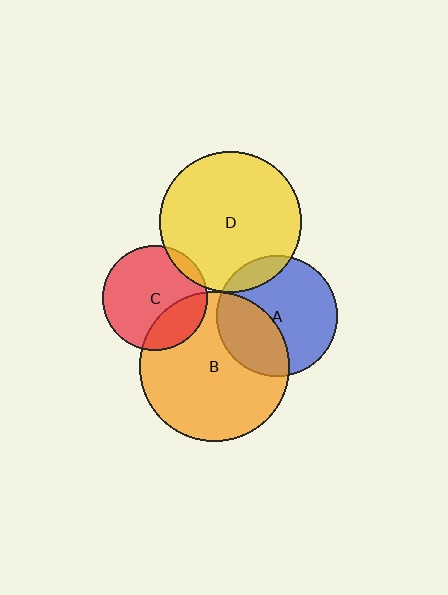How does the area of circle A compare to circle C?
Approximately 1.3 times.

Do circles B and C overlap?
Yes.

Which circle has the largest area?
Circle B (orange).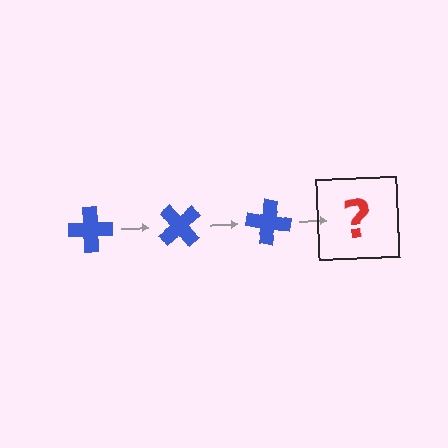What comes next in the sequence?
The next element should be a blue cross rotated 150 degrees.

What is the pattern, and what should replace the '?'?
The pattern is that the cross rotates 50 degrees each step. The '?' should be a blue cross rotated 150 degrees.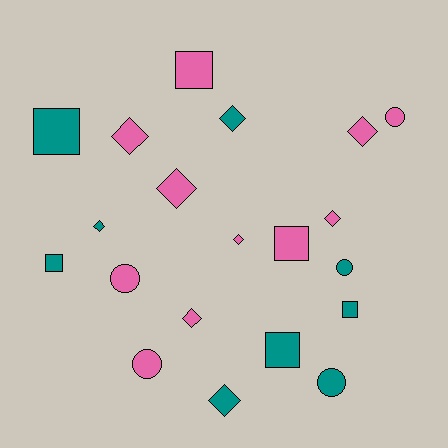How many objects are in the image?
There are 20 objects.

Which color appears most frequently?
Pink, with 11 objects.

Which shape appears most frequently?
Diamond, with 9 objects.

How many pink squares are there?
There are 2 pink squares.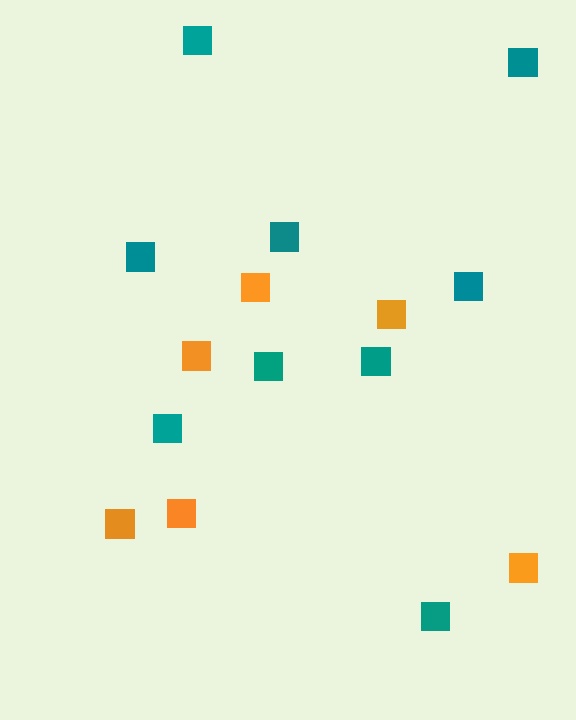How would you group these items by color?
There are 2 groups: one group of orange squares (6) and one group of teal squares (9).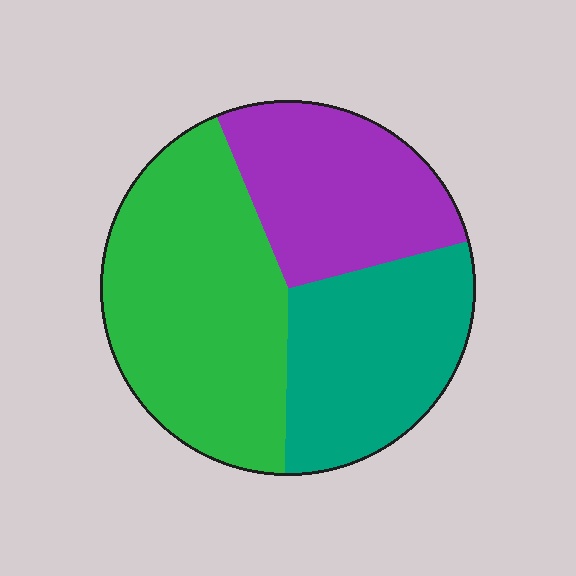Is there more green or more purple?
Green.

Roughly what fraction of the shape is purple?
Purple covers around 25% of the shape.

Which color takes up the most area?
Green, at roughly 45%.